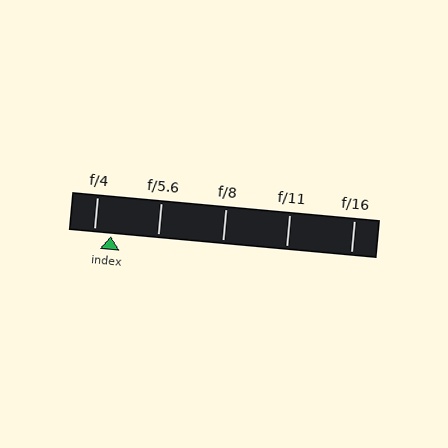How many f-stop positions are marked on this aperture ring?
There are 5 f-stop positions marked.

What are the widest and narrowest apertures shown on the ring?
The widest aperture shown is f/4 and the narrowest is f/16.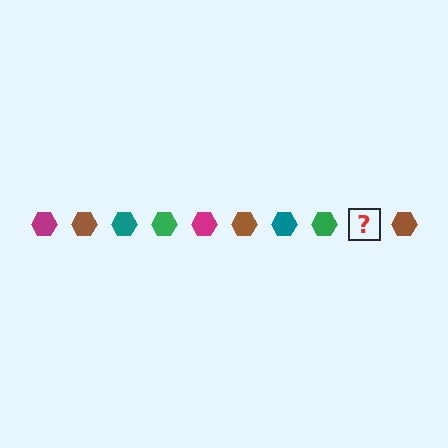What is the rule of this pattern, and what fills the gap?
The rule is that the pattern cycles through magenta, brown, teal, green hexagons. The gap should be filled with a magenta hexagon.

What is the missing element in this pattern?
The missing element is a magenta hexagon.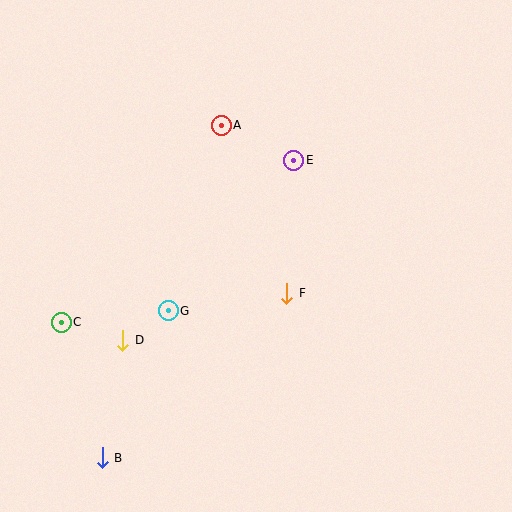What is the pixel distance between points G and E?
The distance between G and E is 196 pixels.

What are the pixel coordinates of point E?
Point E is at (294, 160).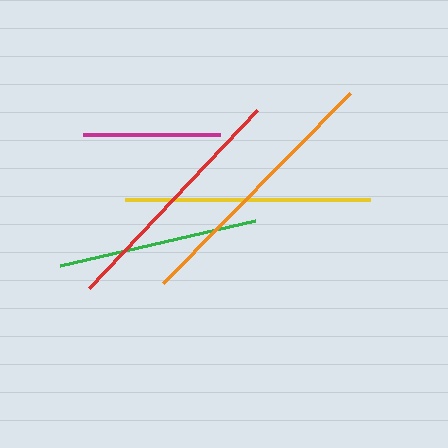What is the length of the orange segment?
The orange segment is approximately 267 pixels long.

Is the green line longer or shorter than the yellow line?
The yellow line is longer than the green line.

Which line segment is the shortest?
The magenta line is the shortest at approximately 138 pixels.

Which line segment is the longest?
The orange line is the longest at approximately 267 pixels.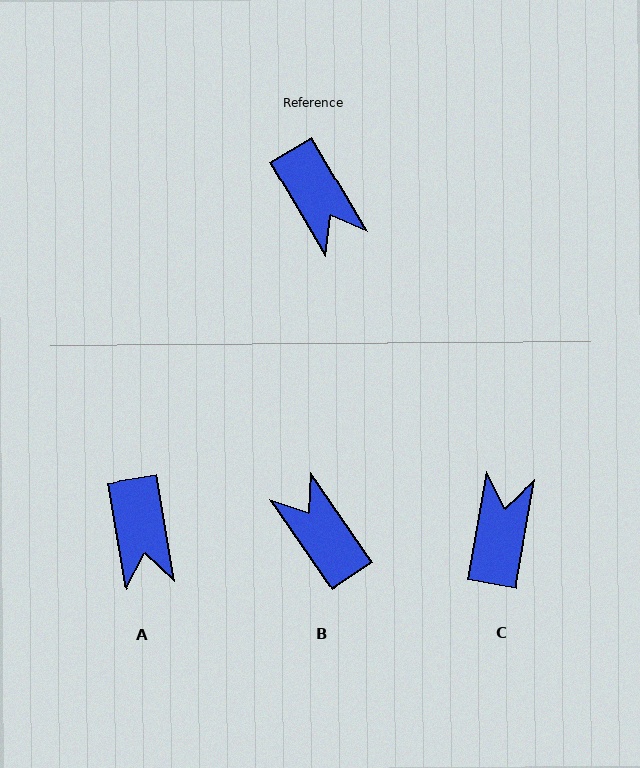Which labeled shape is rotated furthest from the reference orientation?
B, about 176 degrees away.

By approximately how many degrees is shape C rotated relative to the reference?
Approximately 139 degrees counter-clockwise.